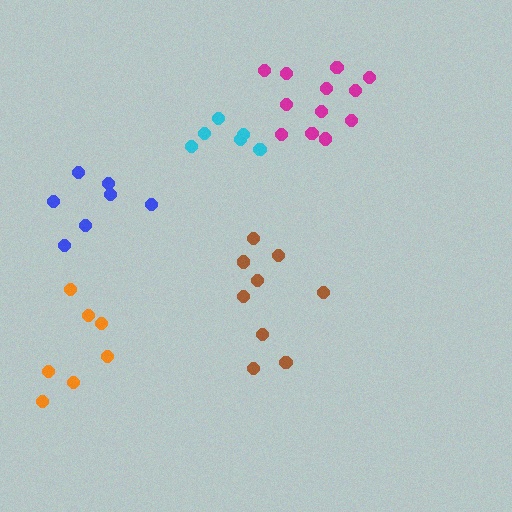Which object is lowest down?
The orange cluster is bottommost.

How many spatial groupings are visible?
There are 5 spatial groupings.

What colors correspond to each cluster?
The clusters are colored: blue, orange, brown, cyan, magenta.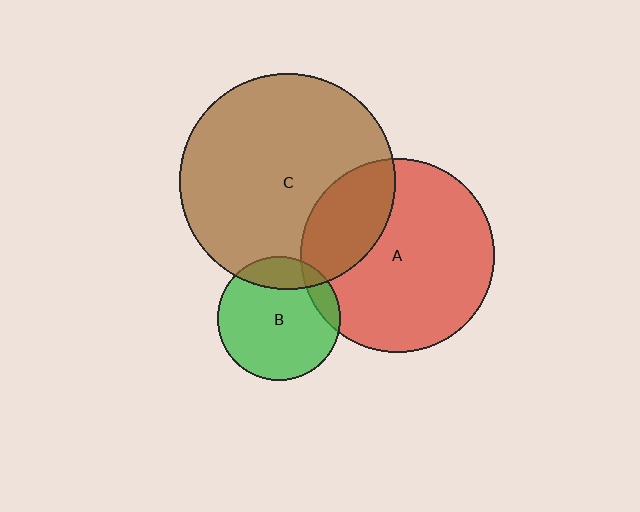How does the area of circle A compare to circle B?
Approximately 2.4 times.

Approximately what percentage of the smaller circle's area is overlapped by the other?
Approximately 10%.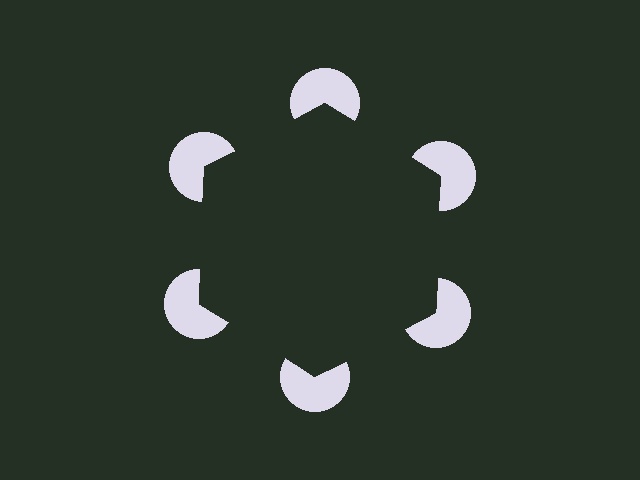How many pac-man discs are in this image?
There are 6 — one at each vertex of the illusory hexagon.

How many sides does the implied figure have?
6 sides.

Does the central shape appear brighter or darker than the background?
It typically appears slightly darker than the background, even though no actual brightness change is drawn.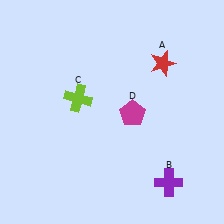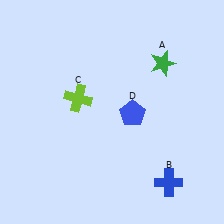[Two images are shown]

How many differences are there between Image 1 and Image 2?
There are 3 differences between the two images.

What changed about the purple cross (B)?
In Image 1, B is purple. In Image 2, it changed to blue.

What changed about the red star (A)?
In Image 1, A is red. In Image 2, it changed to green.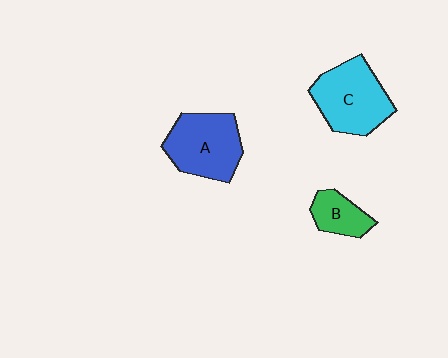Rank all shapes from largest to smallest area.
From largest to smallest: C (cyan), A (blue), B (green).